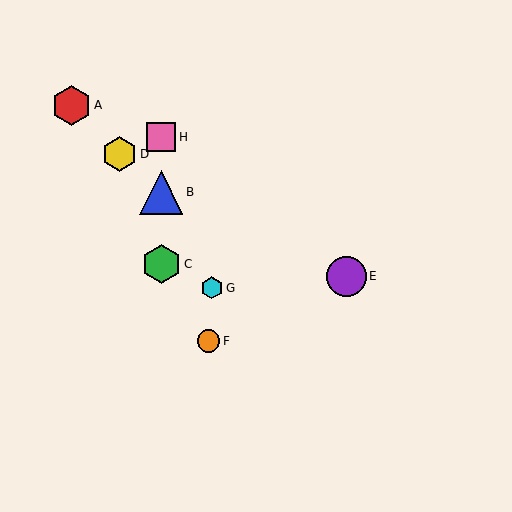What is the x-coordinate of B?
Object B is at x≈161.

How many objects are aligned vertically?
3 objects (B, C, H) are aligned vertically.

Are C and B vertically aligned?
Yes, both are at x≈161.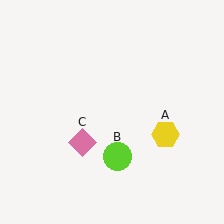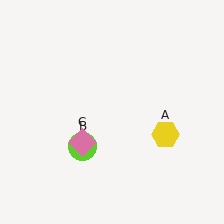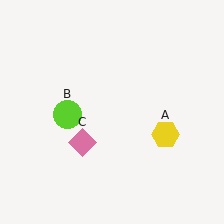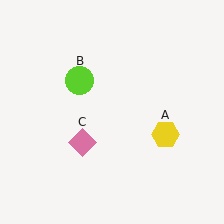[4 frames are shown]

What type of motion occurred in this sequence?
The lime circle (object B) rotated clockwise around the center of the scene.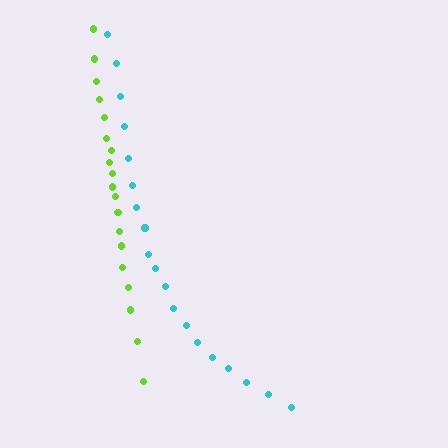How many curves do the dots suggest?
There are 2 distinct paths.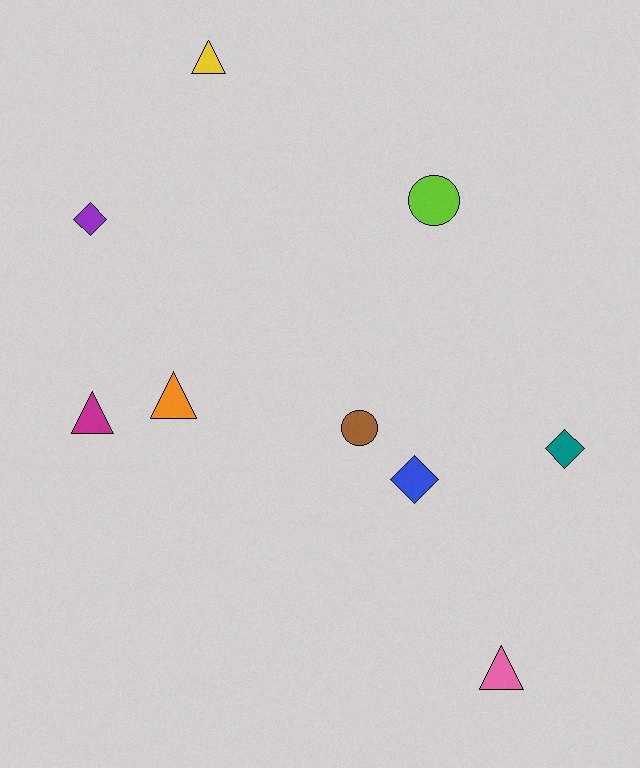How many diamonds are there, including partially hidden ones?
There are 3 diamonds.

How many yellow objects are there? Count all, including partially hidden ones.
There is 1 yellow object.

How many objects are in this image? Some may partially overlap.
There are 9 objects.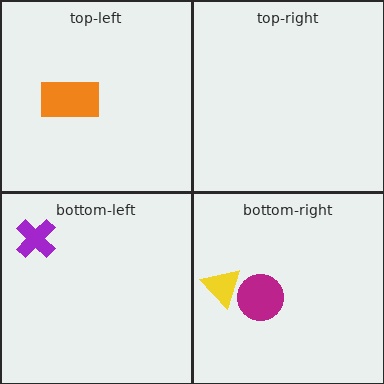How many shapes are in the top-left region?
1.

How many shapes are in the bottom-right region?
2.